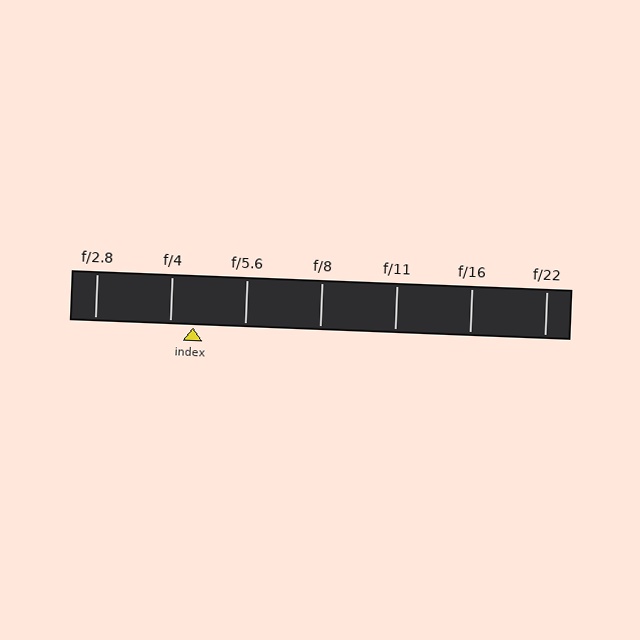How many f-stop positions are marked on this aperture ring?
There are 7 f-stop positions marked.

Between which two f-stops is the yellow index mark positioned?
The index mark is between f/4 and f/5.6.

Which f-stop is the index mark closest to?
The index mark is closest to f/4.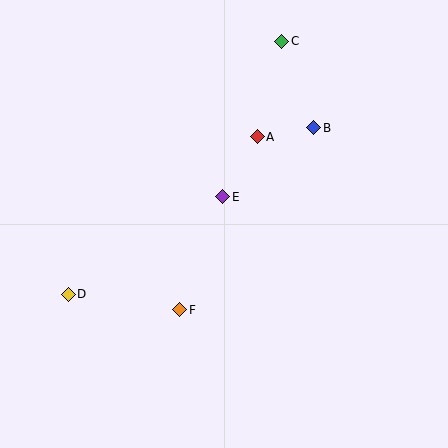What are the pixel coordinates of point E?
Point E is at (223, 197).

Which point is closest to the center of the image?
Point E at (223, 197) is closest to the center.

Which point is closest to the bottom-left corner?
Point D is closest to the bottom-left corner.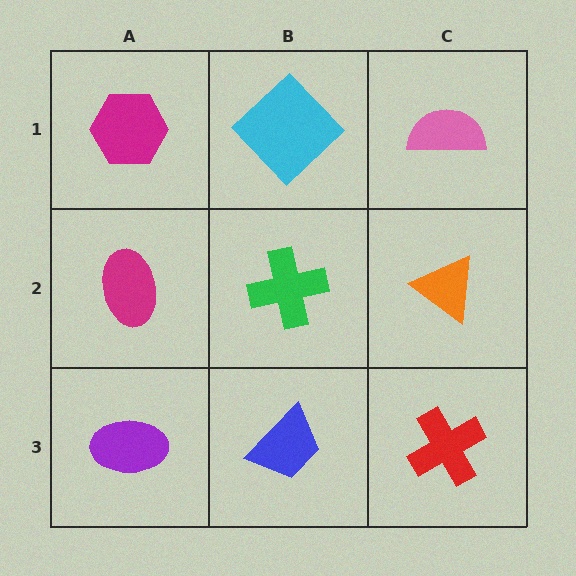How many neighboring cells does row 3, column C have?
2.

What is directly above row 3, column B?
A green cross.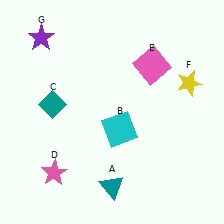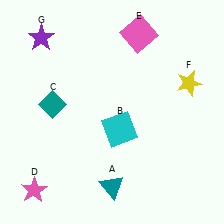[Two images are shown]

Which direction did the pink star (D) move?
The pink star (D) moved left.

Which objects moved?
The objects that moved are: the pink star (D), the pink square (E).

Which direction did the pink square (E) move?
The pink square (E) moved up.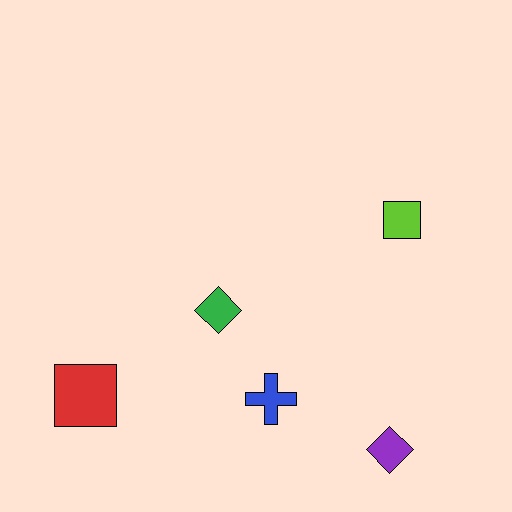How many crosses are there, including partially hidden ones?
There is 1 cross.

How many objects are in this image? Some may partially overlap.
There are 5 objects.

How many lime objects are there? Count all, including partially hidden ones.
There is 1 lime object.